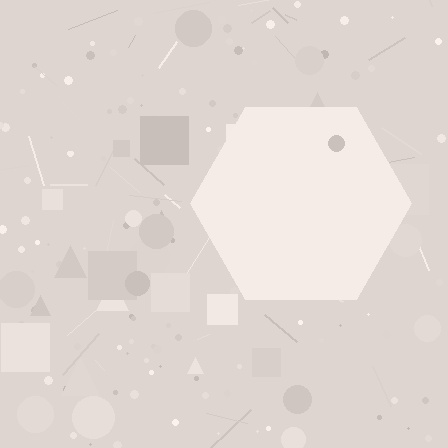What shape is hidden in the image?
A hexagon is hidden in the image.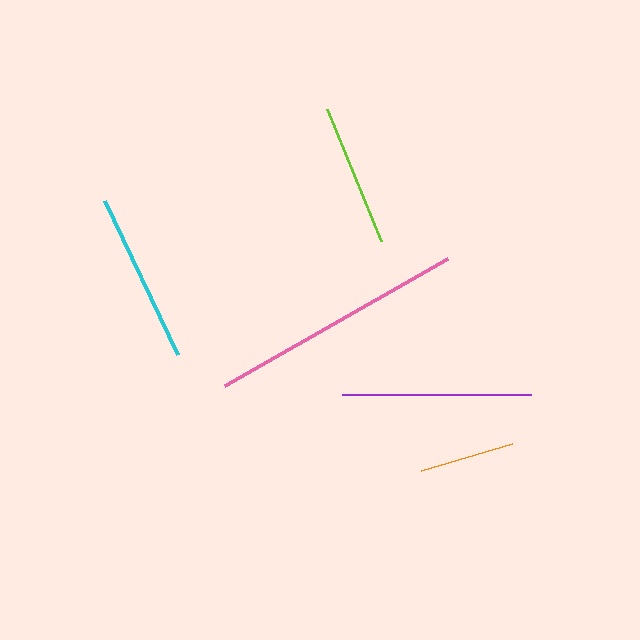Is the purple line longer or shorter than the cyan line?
The purple line is longer than the cyan line.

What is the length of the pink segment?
The pink segment is approximately 257 pixels long.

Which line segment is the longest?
The pink line is the longest at approximately 257 pixels.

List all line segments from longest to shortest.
From longest to shortest: pink, purple, cyan, lime, orange.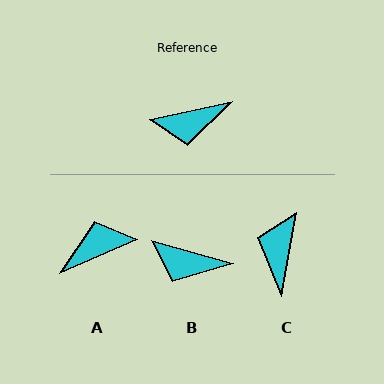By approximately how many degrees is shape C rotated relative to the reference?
Approximately 112 degrees clockwise.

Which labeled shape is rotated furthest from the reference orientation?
A, about 168 degrees away.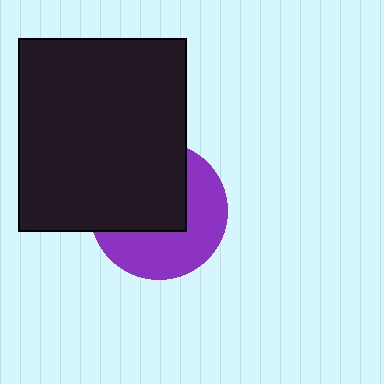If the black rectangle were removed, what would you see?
You would see the complete purple circle.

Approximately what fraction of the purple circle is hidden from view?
Roughly 51% of the purple circle is hidden behind the black rectangle.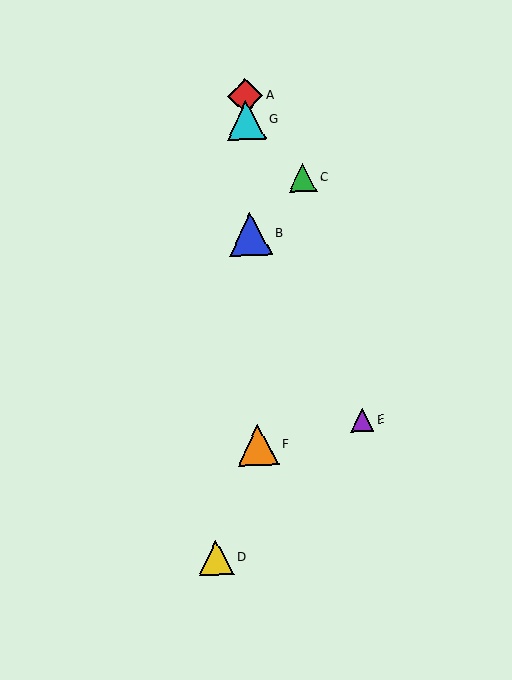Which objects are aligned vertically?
Objects A, B, F, G are aligned vertically.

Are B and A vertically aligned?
Yes, both are at x≈250.